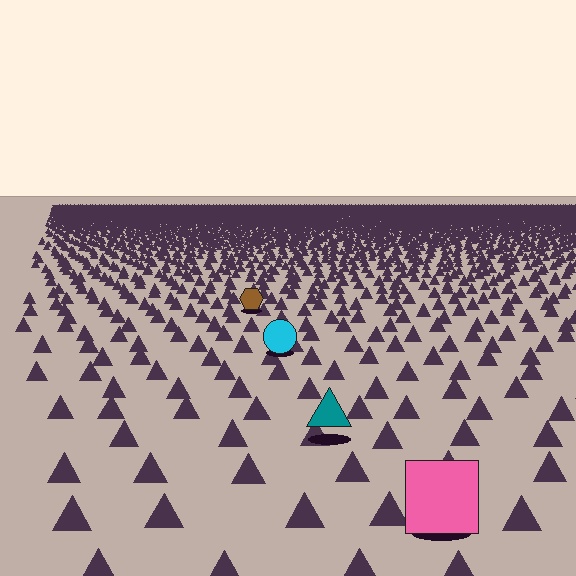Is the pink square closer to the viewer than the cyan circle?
Yes. The pink square is closer — you can tell from the texture gradient: the ground texture is coarser near it.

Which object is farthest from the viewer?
The brown hexagon is farthest from the viewer. It appears smaller and the ground texture around it is denser.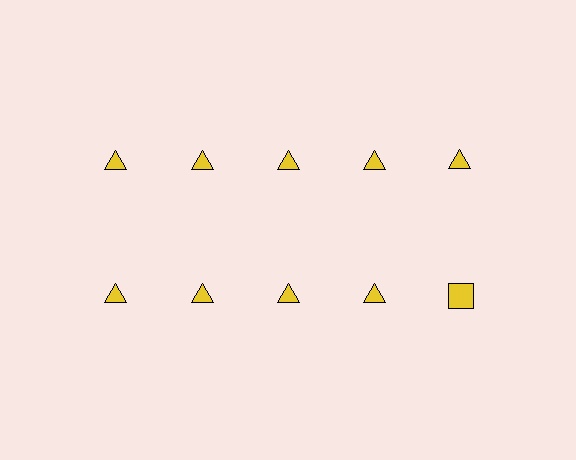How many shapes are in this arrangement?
There are 10 shapes arranged in a grid pattern.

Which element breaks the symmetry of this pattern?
The yellow square in the second row, rightmost column breaks the symmetry. All other shapes are yellow triangles.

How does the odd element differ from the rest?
It has a different shape: square instead of triangle.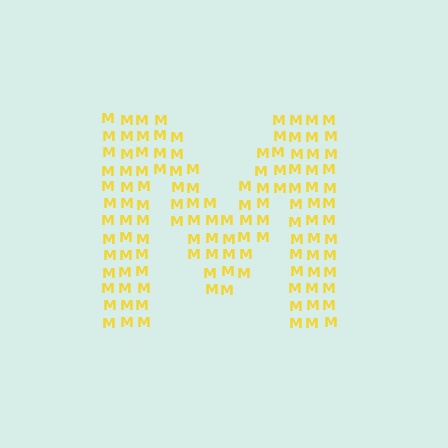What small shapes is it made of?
It is made of small letter M's.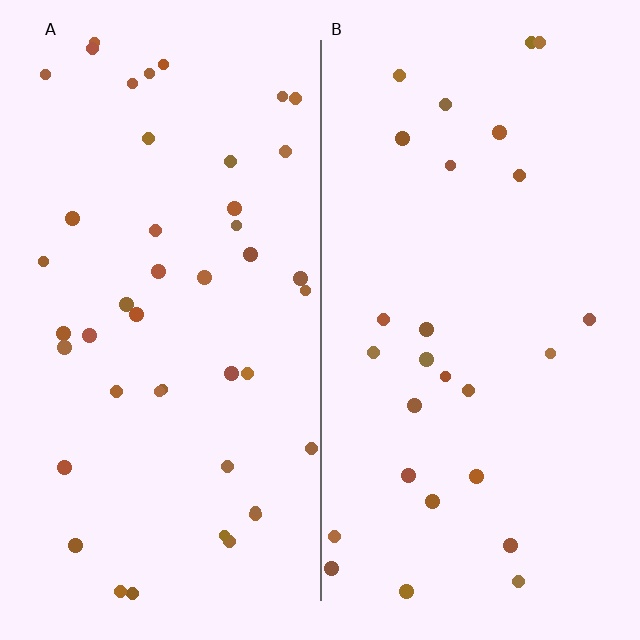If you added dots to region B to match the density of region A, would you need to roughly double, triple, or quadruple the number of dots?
Approximately double.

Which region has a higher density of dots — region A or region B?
A (the left).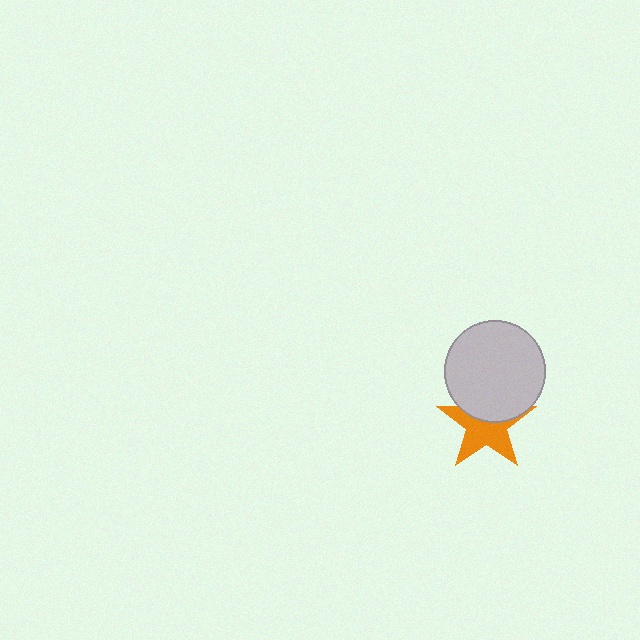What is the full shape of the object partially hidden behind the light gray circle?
The partially hidden object is an orange star.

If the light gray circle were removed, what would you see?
You would see the complete orange star.